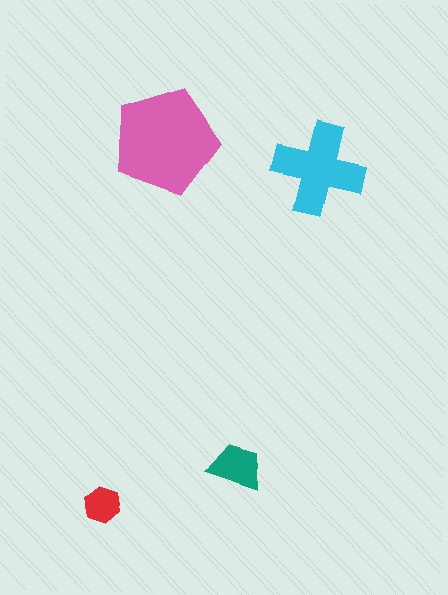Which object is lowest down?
The red hexagon is bottommost.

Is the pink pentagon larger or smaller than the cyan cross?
Larger.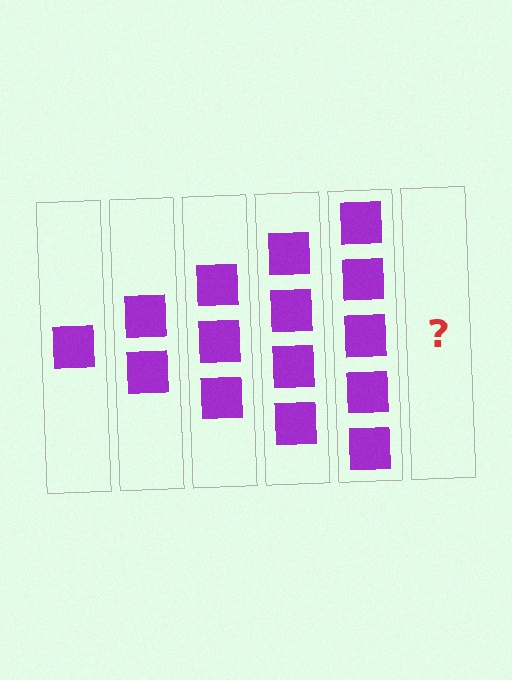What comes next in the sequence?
The next element should be 6 squares.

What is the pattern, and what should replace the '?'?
The pattern is that each step adds one more square. The '?' should be 6 squares.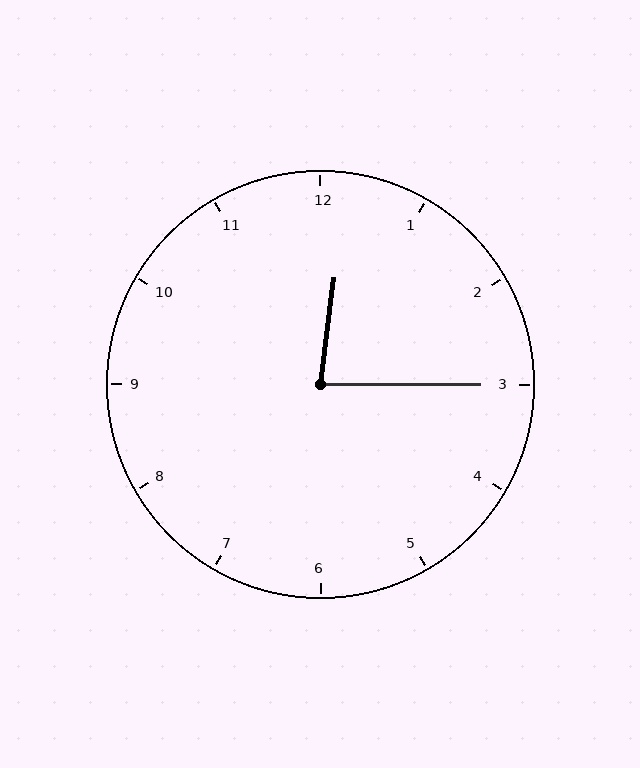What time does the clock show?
12:15.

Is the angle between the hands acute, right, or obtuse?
It is acute.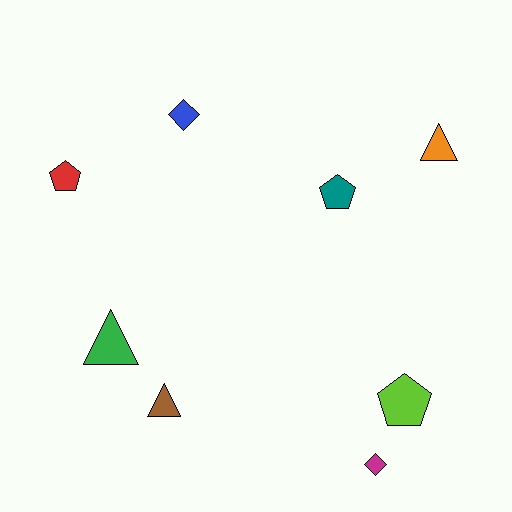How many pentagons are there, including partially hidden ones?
There are 3 pentagons.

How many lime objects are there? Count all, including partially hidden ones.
There is 1 lime object.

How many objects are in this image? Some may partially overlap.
There are 8 objects.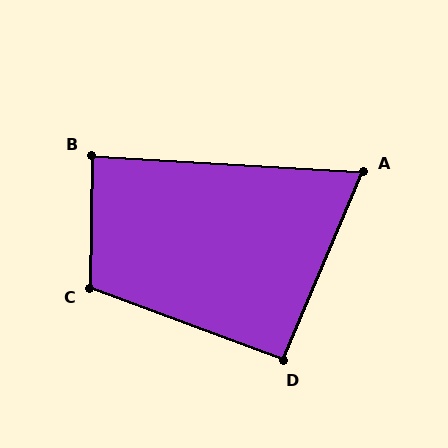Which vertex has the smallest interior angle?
A, at approximately 70 degrees.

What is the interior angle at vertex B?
Approximately 87 degrees (approximately right).